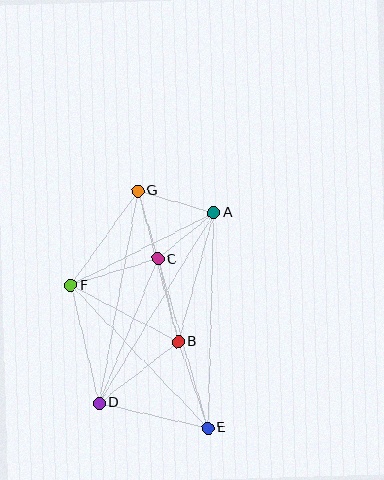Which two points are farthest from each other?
Points E and G are farthest from each other.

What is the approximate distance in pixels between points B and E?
The distance between B and E is approximately 91 pixels.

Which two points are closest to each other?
Points C and G are closest to each other.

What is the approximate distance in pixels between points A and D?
The distance between A and D is approximately 222 pixels.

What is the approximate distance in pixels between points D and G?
The distance between D and G is approximately 216 pixels.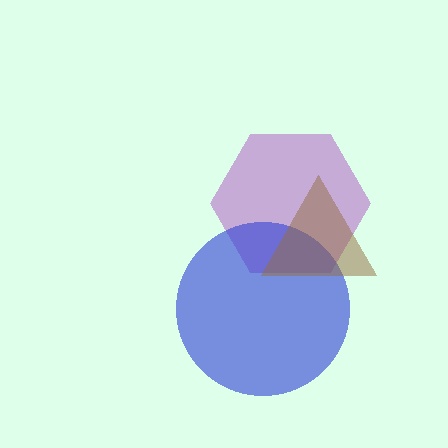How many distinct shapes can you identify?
There are 3 distinct shapes: a purple hexagon, a blue circle, a brown triangle.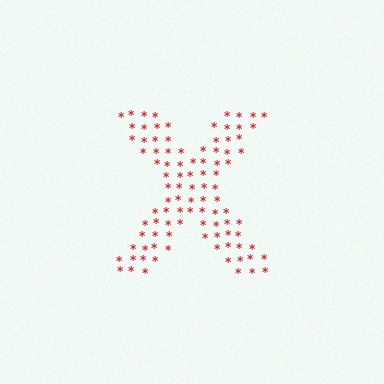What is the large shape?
The large shape is the letter X.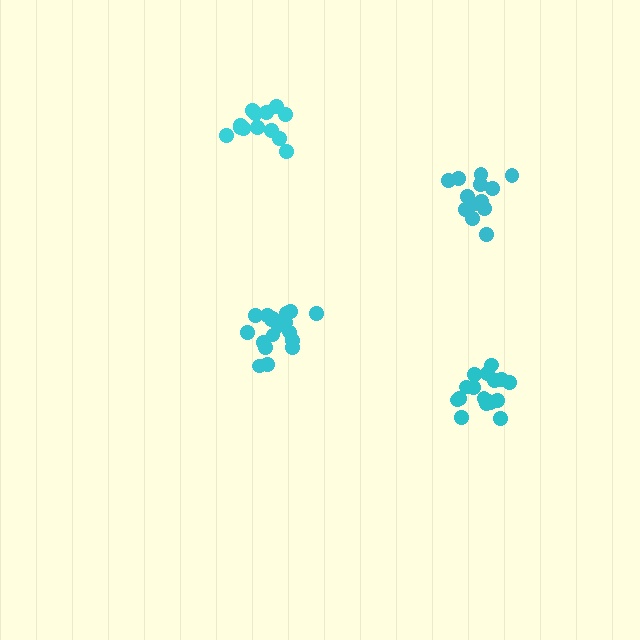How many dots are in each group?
Group 1: 17 dots, Group 2: 13 dots, Group 3: 13 dots, Group 4: 18 dots (61 total).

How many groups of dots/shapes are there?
There are 4 groups.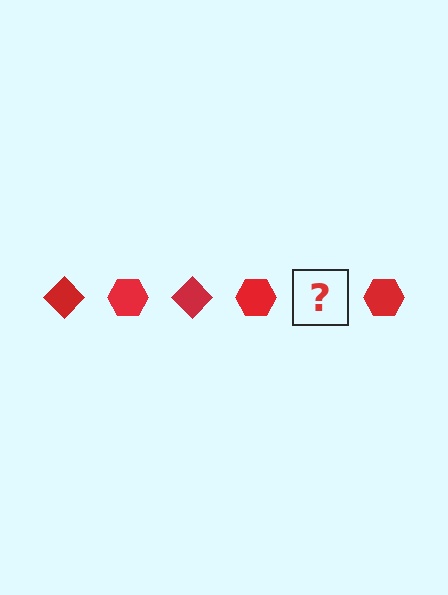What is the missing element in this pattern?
The missing element is a red diamond.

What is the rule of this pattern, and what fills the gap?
The rule is that the pattern cycles through diamond, hexagon shapes in red. The gap should be filled with a red diamond.